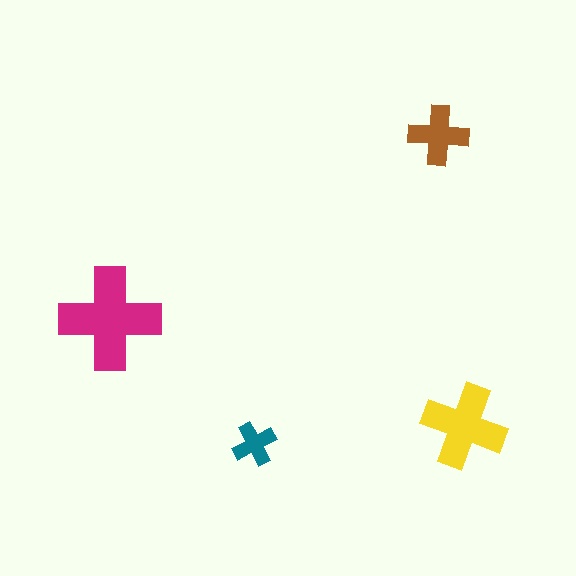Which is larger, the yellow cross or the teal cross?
The yellow one.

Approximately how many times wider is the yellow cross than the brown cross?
About 1.5 times wider.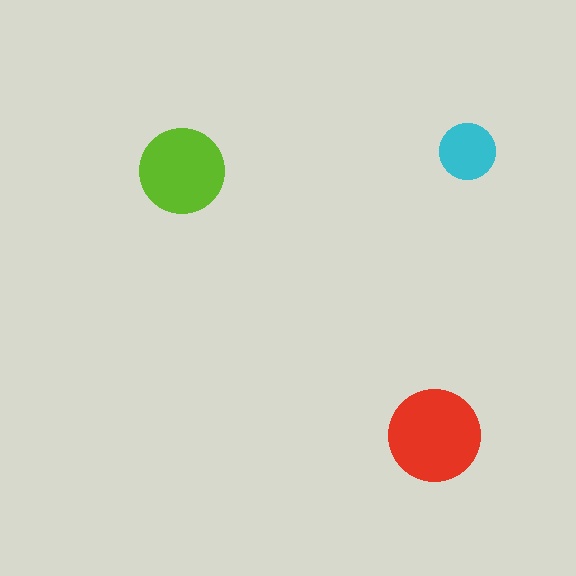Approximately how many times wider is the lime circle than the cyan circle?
About 1.5 times wider.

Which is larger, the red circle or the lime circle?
The red one.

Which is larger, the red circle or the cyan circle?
The red one.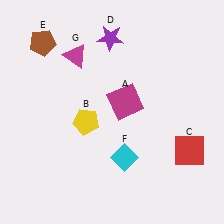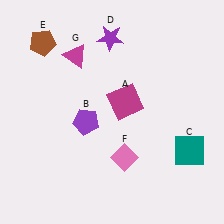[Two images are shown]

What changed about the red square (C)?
In Image 1, C is red. In Image 2, it changed to teal.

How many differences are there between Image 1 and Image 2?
There are 3 differences between the two images.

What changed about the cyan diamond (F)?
In Image 1, F is cyan. In Image 2, it changed to pink.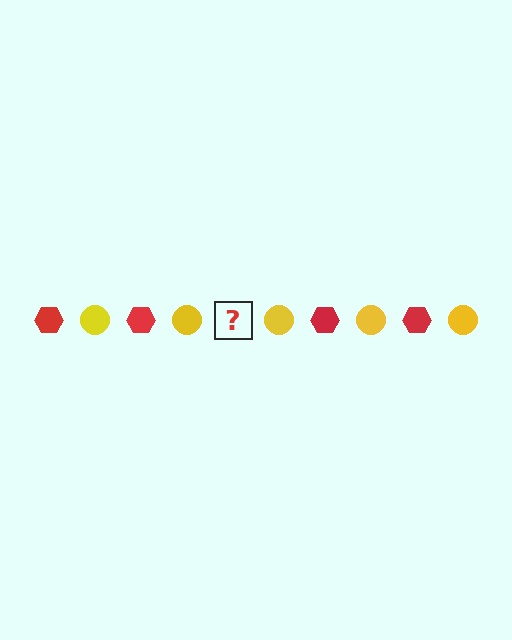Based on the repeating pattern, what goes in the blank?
The blank should be a red hexagon.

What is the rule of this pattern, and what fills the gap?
The rule is that the pattern alternates between red hexagon and yellow circle. The gap should be filled with a red hexagon.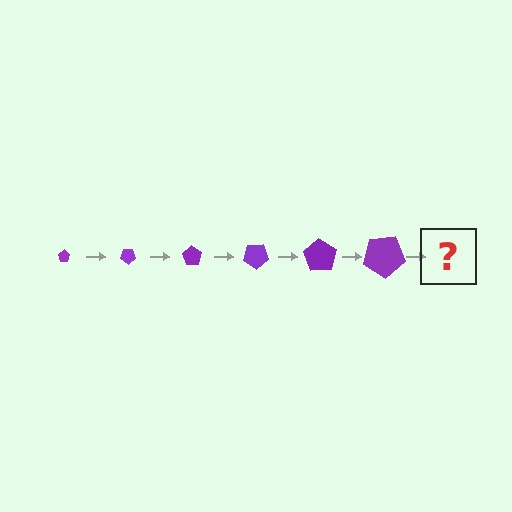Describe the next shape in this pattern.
It should be a pentagon, larger than the previous one and rotated 210 degrees from the start.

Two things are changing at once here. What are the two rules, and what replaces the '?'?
The two rules are that the pentagon grows larger each step and it rotates 35 degrees each step. The '?' should be a pentagon, larger than the previous one and rotated 210 degrees from the start.